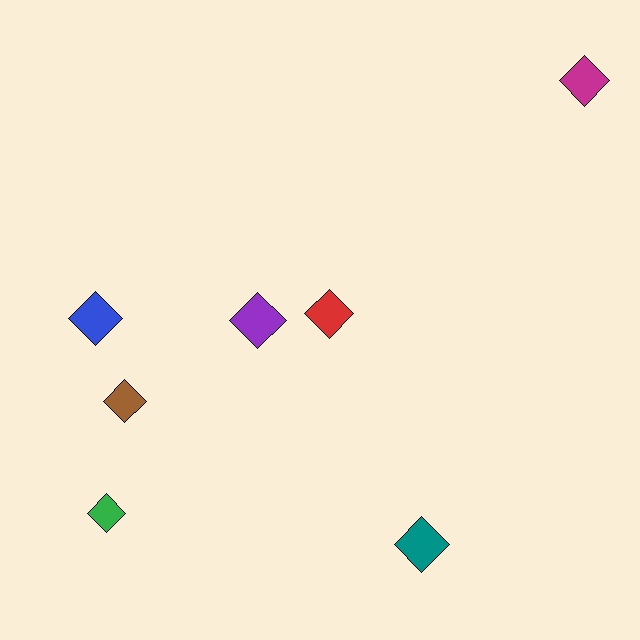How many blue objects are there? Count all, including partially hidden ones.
There is 1 blue object.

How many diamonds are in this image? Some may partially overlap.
There are 7 diamonds.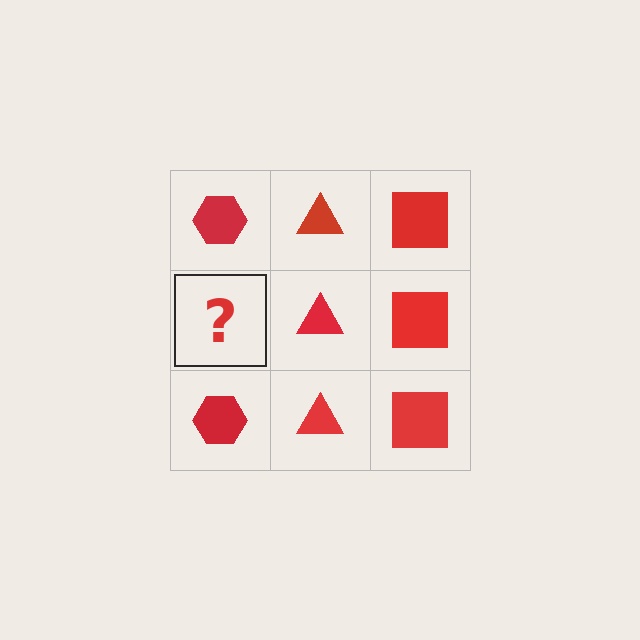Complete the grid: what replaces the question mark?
The question mark should be replaced with a red hexagon.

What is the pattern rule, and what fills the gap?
The rule is that each column has a consistent shape. The gap should be filled with a red hexagon.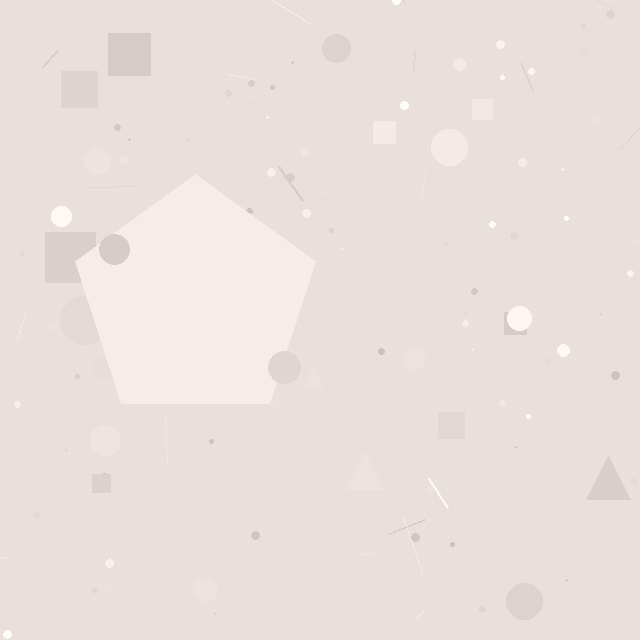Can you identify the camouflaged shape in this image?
The camouflaged shape is a pentagon.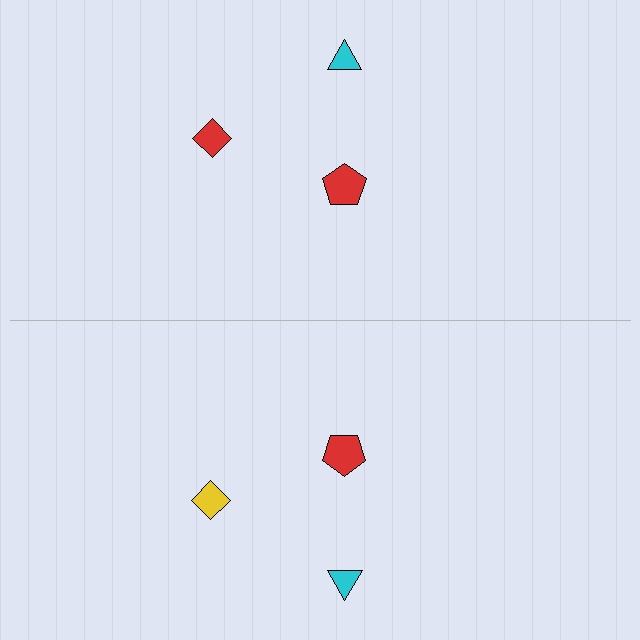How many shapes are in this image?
There are 6 shapes in this image.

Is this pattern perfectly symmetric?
No, the pattern is not perfectly symmetric. The yellow diamond on the bottom side breaks the symmetry — its mirror counterpart is red.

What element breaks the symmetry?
The yellow diamond on the bottom side breaks the symmetry — its mirror counterpart is red.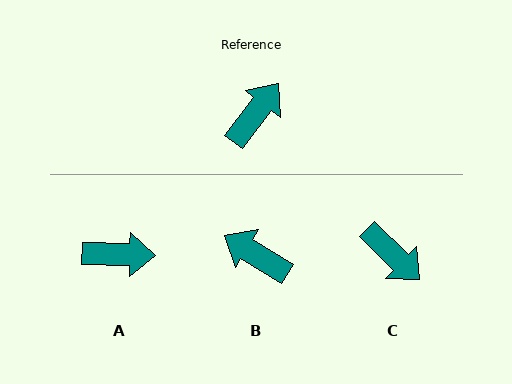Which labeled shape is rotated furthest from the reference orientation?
C, about 97 degrees away.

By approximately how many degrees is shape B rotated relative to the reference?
Approximately 96 degrees counter-clockwise.